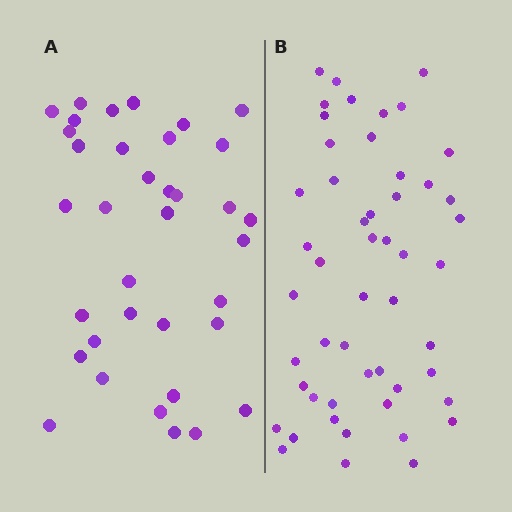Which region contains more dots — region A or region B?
Region B (the right region) has more dots.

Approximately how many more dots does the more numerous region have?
Region B has approximately 15 more dots than region A.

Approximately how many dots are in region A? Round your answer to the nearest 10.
About 40 dots. (The exact count is 36, which rounds to 40.)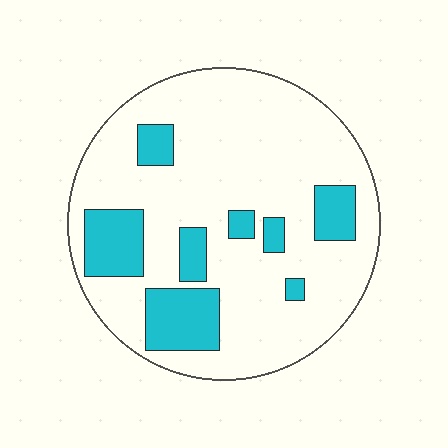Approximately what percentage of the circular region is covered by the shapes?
Approximately 20%.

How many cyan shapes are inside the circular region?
8.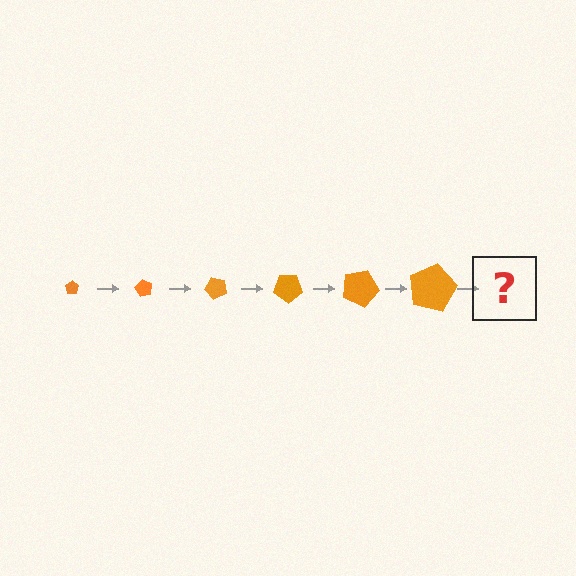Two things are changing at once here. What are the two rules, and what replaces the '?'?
The two rules are that the pentagon grows larger each step and it rotates 60 degrees each step. The '?' should be a pentagon, larger than the previous one and rotated 360 degrees from the start.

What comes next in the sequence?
The next element should be a pentagon, larger than the previous one and rotated 360 degrees from the start.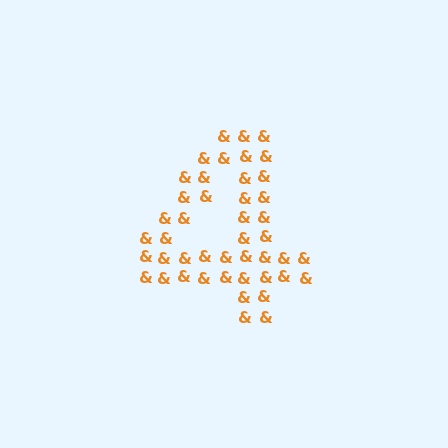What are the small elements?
The small elements are ampersands.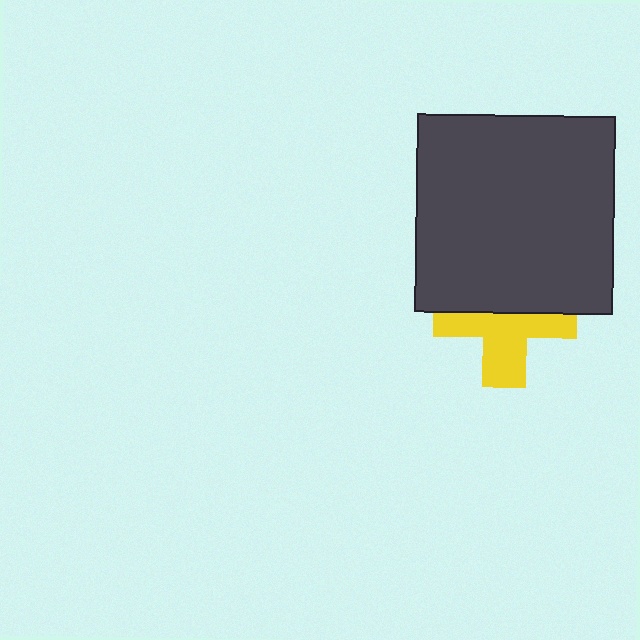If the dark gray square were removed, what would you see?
You would see the complete yellow cross.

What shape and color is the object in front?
The object in front is a dark gray square.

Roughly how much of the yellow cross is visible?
About half of it is visible (roughly 53%).